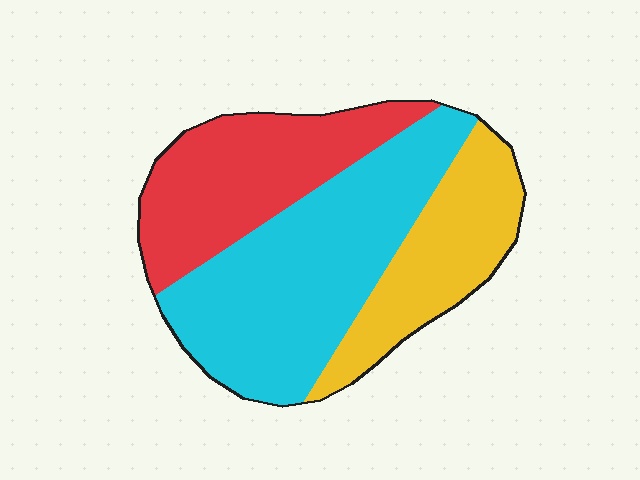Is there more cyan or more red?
Cyan.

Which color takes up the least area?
Yellow, at roughly 25%.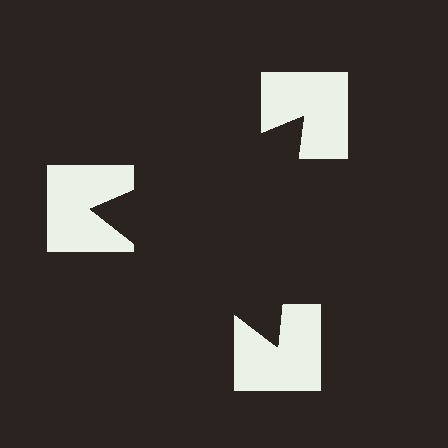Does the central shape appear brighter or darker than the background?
It typically appears slightly darker than the background, even though no actual brightness change is drawn.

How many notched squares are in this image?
There are 3 — one at each vertex of the illusory triangle.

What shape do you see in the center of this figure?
An illusory triangle — its edges are inferred from the aligned wedge cuts in the notched squares, not physically drawn.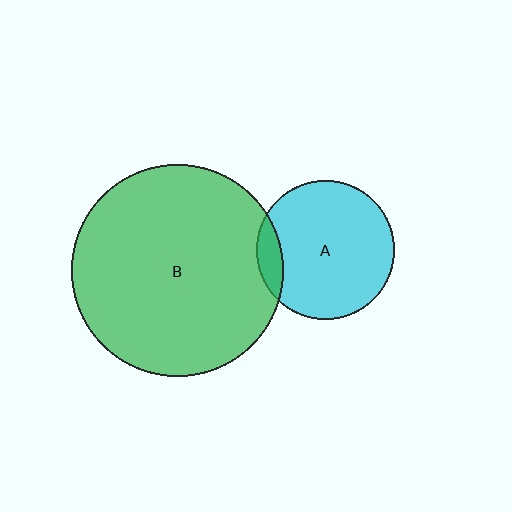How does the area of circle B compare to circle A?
Approximately 2.4 times.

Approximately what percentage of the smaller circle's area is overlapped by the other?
Approximately 10%.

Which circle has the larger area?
Circle B (green).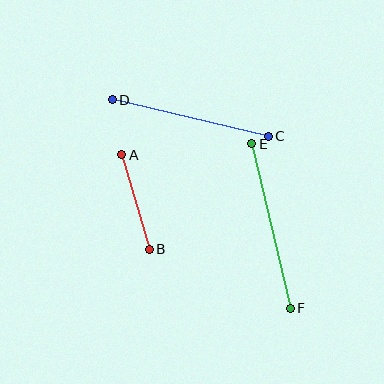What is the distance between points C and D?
The distance is approximately 160 pixels.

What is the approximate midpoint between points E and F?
The midpoint is at approximately (271, 226) pixels.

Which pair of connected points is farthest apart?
Points E and F are farthest apart.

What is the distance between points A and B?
The distance is approximately 98 pixels.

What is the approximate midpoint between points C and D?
The midpoint is at approximately (190, 118) pixels.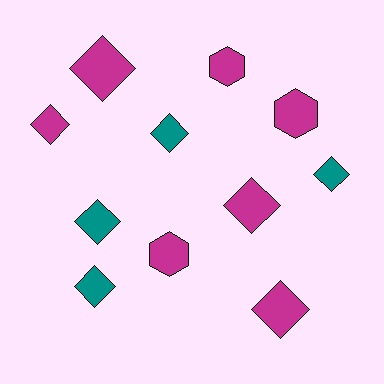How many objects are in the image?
There are 11 objects.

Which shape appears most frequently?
Diamond, with 8 objects.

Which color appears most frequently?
Magenta, with 7 objects.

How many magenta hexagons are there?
There are 3 magenta hexagons.